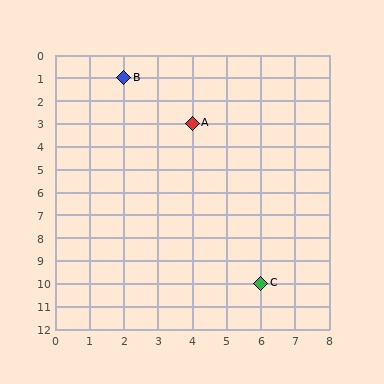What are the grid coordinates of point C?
Point C is at grid coordinates (6, 10).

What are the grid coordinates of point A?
Point A is at grid coordinates (4, 3).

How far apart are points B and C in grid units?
Points B and C are 4 columns and 9 rows apart (about 9.8 grid units diagonally).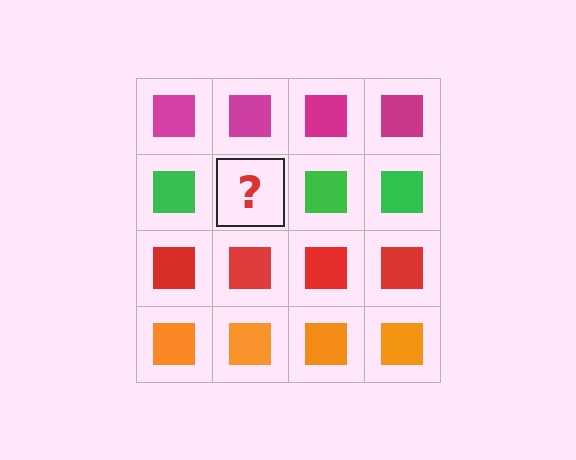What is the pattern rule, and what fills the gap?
The rule is that each row has a consistent color. The gap should be filled with a green square.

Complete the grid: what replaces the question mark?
The question mark should be replaced with a green square.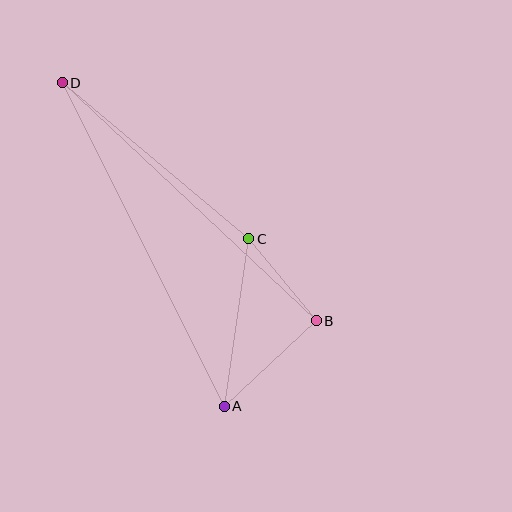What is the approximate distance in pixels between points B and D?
The distance between B and D is approximately 348 pixels.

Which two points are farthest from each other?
Points A and D are farthest from each other.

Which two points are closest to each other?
Points B and C are closest to each other.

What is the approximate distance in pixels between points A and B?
The distance between A and B is approximately 126 pixels.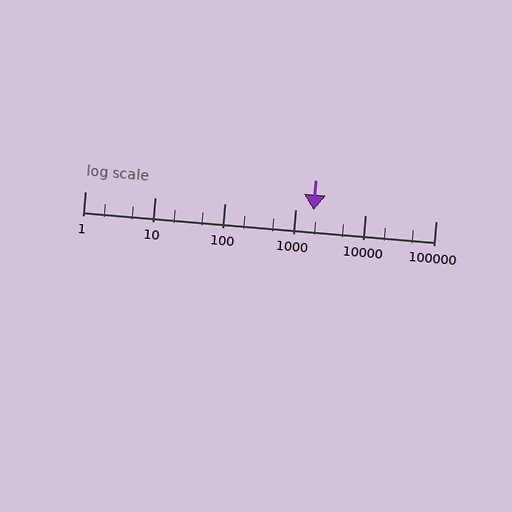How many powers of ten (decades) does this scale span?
The scale spans 5 decades, from 1 to 100000.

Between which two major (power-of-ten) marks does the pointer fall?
The pointer is between 1000 and 10000.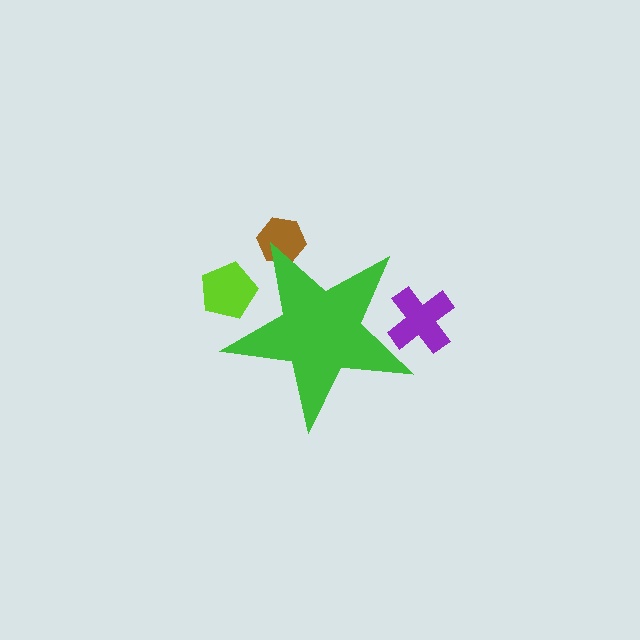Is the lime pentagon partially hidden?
Yes, the lime pentagon is partially hidden behind the green star.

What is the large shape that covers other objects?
A green star.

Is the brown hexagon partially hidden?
Yes, the brown hexagon is partially hidden behind the green star.